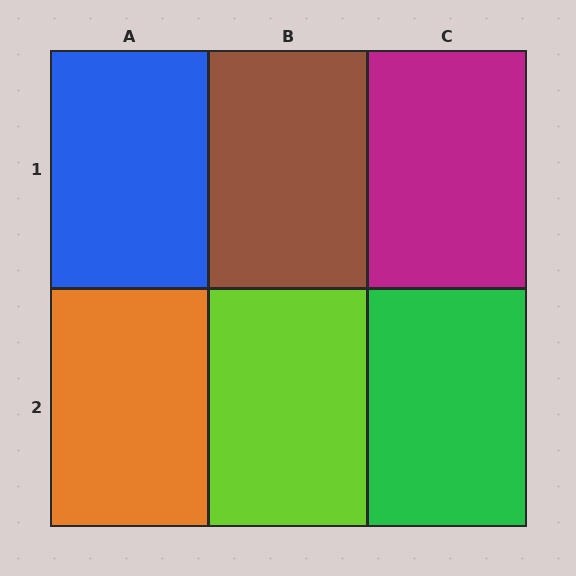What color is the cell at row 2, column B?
Lime.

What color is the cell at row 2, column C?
Green.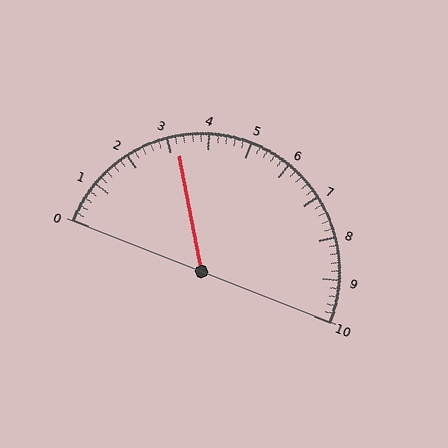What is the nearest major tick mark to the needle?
The nearest major tick mark is 3.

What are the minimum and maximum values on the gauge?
The gauge ranges from 0 to 10.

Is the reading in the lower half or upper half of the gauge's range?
The reading is in the lower half of the range (0 to 10).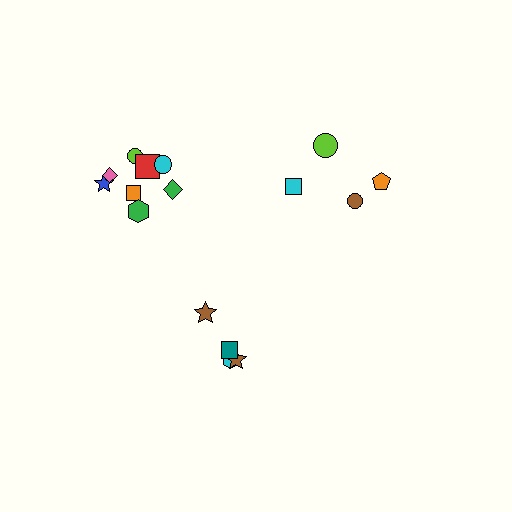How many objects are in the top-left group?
There are 8 objects.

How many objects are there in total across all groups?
There are 16 objects.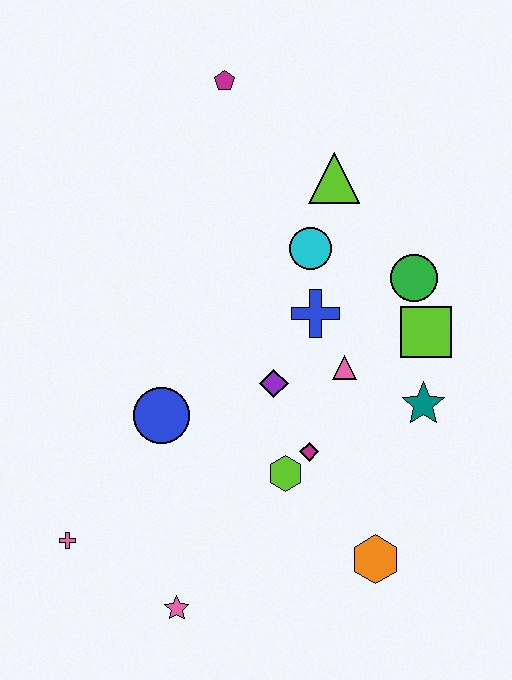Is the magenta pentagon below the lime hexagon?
No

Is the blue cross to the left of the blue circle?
No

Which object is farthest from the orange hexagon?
The magenta pentagon is farthest from the orange hexagon.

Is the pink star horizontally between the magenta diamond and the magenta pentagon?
No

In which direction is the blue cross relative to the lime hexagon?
The blue cross is above the lime hexagon.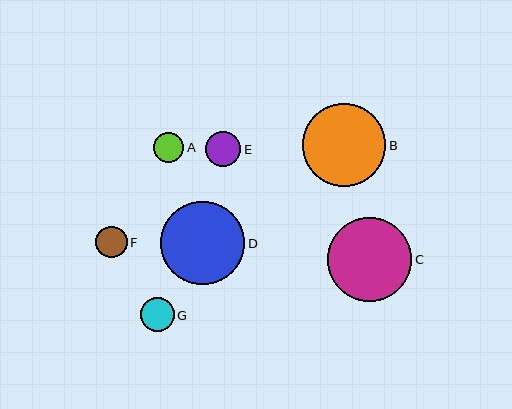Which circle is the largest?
Circle C is the largest with a size of approximately 84 pixels.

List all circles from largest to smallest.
From largest to smallest: C, D, B, E, G, F, A.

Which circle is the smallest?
Circle A is the smallest with a size of approximately 30 pixels.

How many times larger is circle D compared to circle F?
Circle D is approximately 2.7 times the size of circle F.